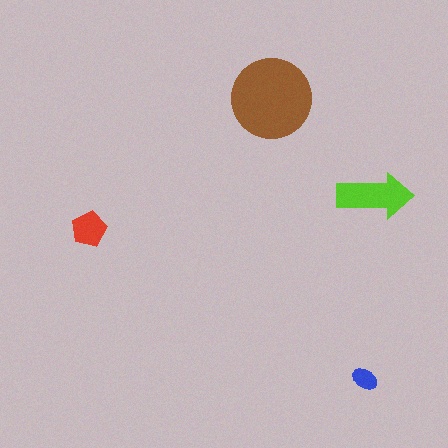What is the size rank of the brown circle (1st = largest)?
1st.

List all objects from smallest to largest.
The blue ellipse, the red pentagon, the lime arrow, the brown circle.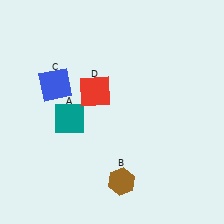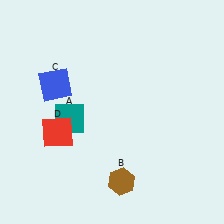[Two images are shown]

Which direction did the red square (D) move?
The red square (D) moved down.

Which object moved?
The red square (D) moved down.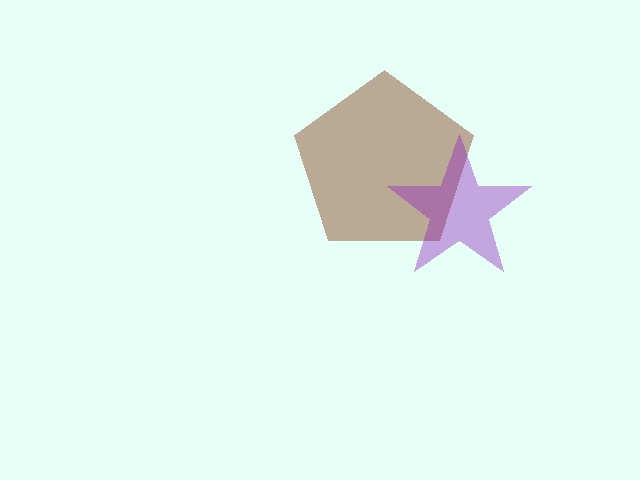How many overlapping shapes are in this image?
There are 2 overlapping shapes in the image.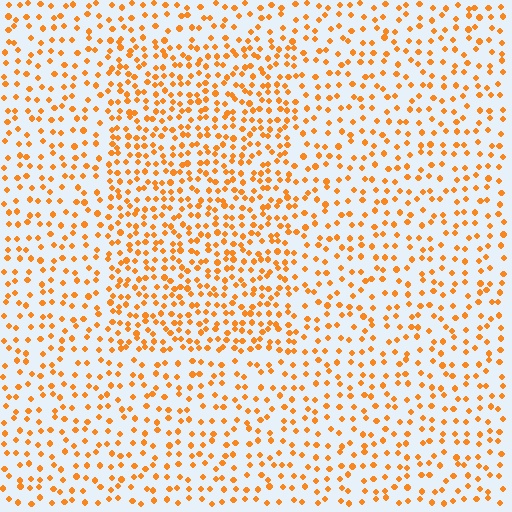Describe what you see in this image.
The image contains small orange elements arranged at two different densities. A rectangle-shaped region is visible where the elements are more densely packed than the surrounding area.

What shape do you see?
I see a rectangle.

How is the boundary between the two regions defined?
The boundary is defined by a change in element density (approximately 1.7x ratio). All elements are the same color, size, and shape.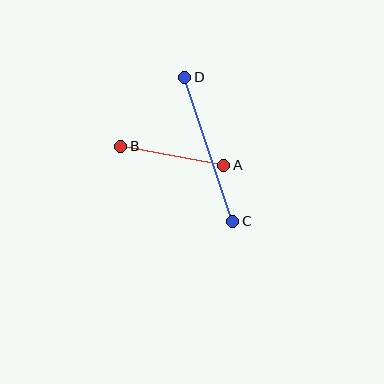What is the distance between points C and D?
The distance is approximately 152 pixels.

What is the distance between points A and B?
The distance is approximately 105 pixels.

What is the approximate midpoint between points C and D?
The midpoint is at approximately (209, 149) pixels.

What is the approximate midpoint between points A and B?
The midpoint is at approximately (172, 156) pixels.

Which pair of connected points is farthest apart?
Points C and D are farthest apart.